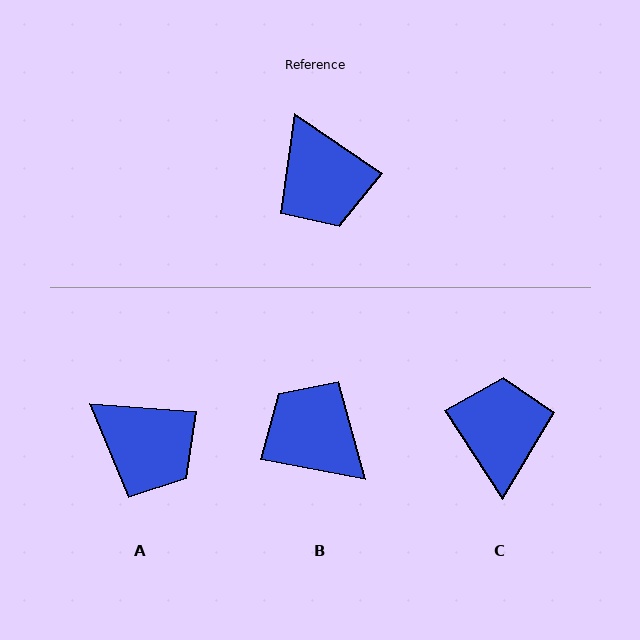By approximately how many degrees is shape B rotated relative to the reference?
Approximately 156 degrees clockwise.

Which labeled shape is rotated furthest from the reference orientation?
C, about 158 degrees away.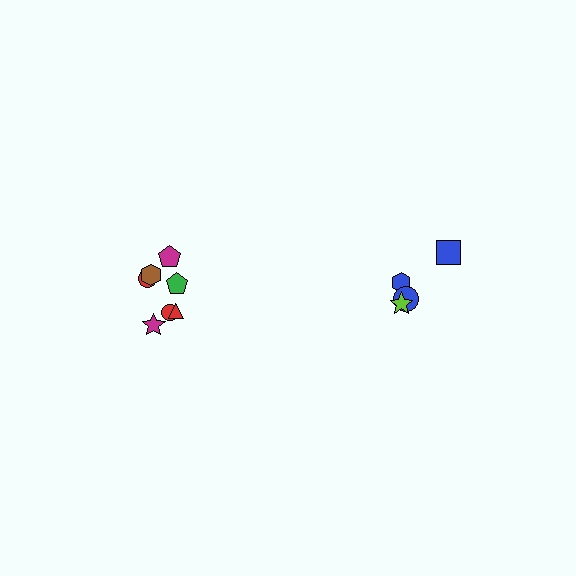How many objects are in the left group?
There are 7 objects.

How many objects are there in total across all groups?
There are 11 objects.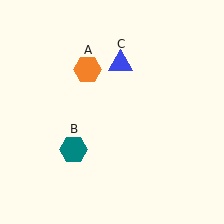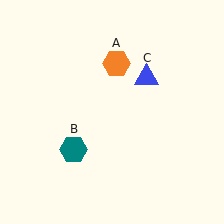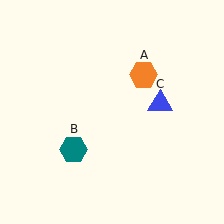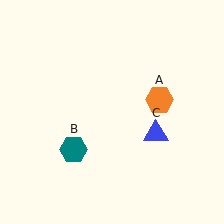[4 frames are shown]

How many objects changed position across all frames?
2 objects changed position: orange hexagon (object A), blue triangle (object C).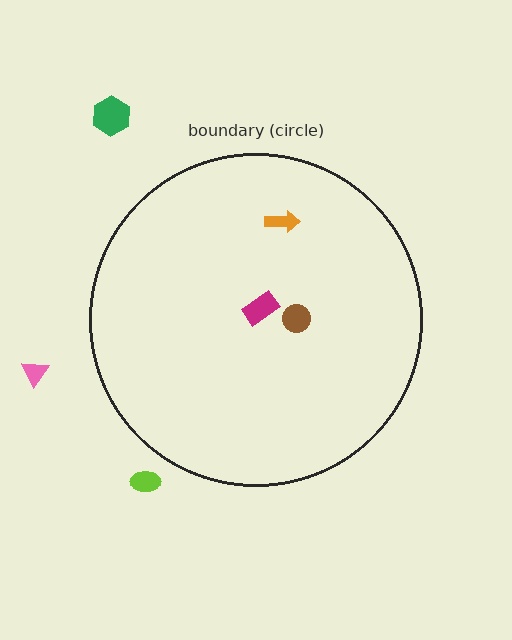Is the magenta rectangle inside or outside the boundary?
Inside.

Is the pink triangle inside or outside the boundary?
Outside.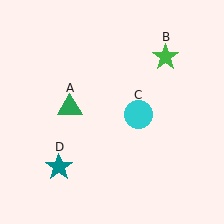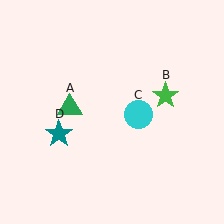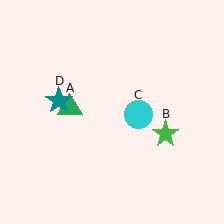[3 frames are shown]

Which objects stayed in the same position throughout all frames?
Green triangle (object A) and cyan circle (object C) remained stationary.